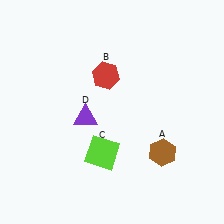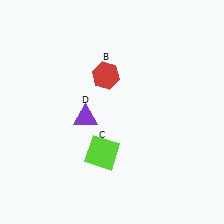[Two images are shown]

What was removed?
The brown hexagon (A) was removed in Image 2.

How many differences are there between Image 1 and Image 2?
There is 1 difference between the two images.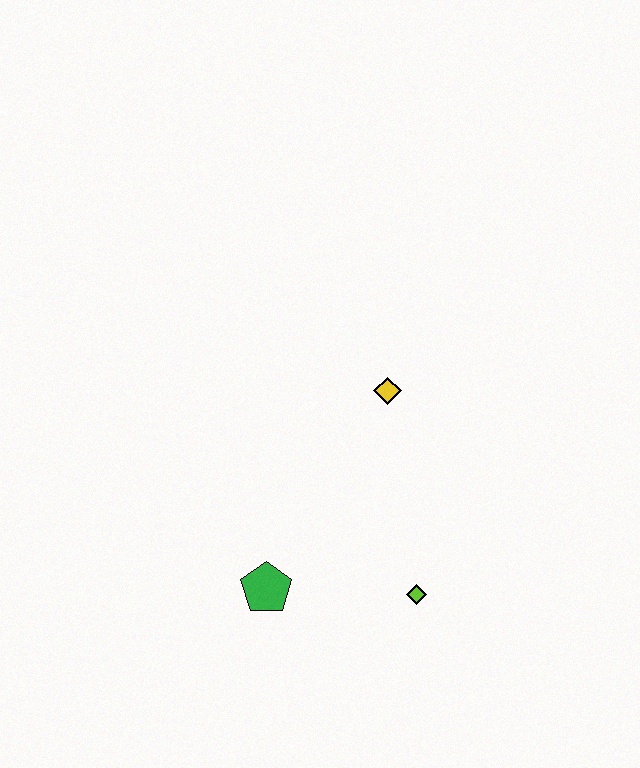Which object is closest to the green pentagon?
The lime diamond is closest to the green pentagon.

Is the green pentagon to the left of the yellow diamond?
Yes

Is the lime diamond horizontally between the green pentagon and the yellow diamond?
No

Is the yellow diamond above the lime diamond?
Yes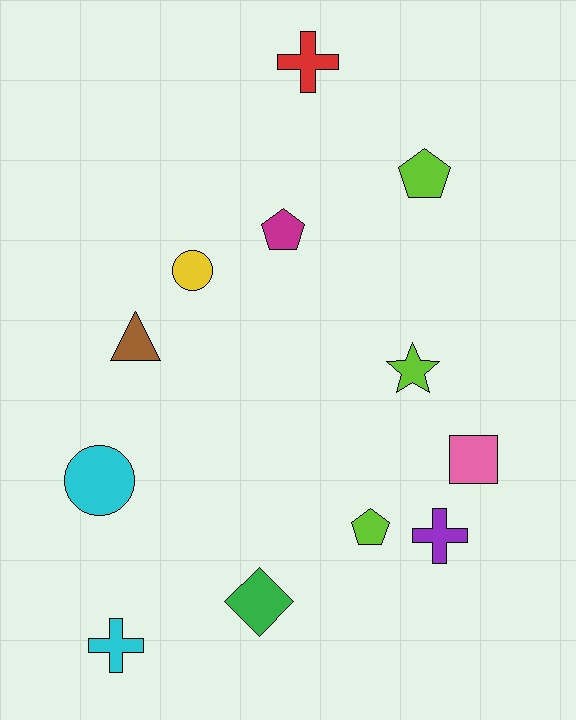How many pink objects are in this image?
There is 1 pink object.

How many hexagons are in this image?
There are no hexagons.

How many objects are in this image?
There are 12 objects.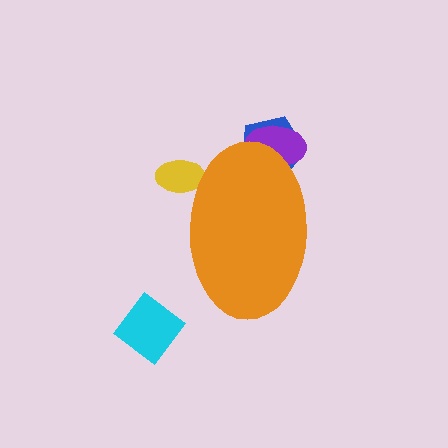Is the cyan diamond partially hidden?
No, the cyan diamond is fully visible.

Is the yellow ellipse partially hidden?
Yes, the yellow ellipse is partially hidden behind the orange ellipse.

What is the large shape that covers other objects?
An orange ellipse.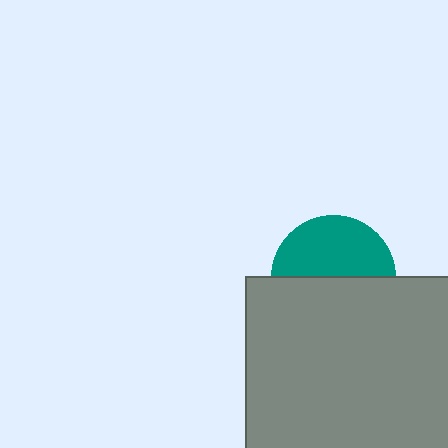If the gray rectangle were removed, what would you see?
You would see the complete teal circle.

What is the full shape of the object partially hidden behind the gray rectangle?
The partially hidden object is a teal circle.